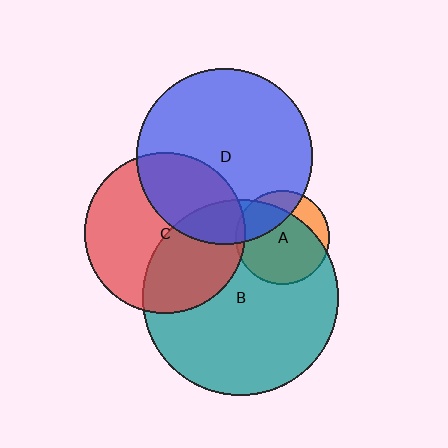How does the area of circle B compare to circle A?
Approximately 4.3 times.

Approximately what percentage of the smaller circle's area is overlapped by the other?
Approximately 40%.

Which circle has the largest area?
Circle B (teal).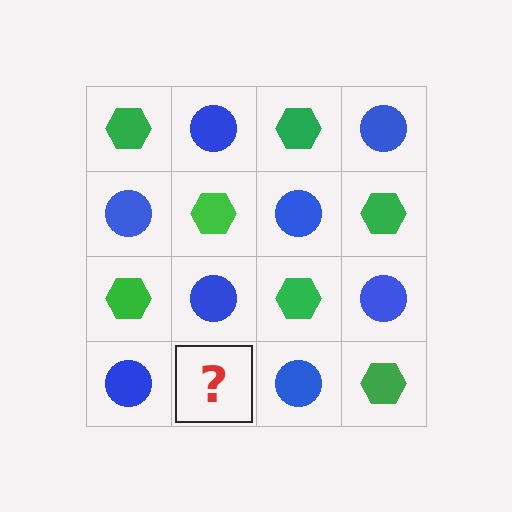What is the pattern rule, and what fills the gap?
The rule is that it alternates green hexagon and blue circle in a checkerboard pattern. The gap should be filled with a green hexagon.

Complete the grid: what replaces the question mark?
The question mark should be replaced with a green hexagon.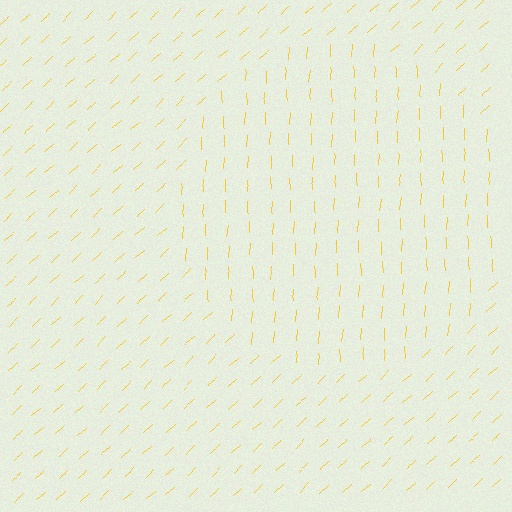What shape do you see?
I see a circle.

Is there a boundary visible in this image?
Yes, there is a texture boundary formed by a change in line orientation.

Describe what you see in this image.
The image is filled with small yellow line segments. A circle region in the image has lines oriented differently from the surrounding lines, creating a visible texture boundary.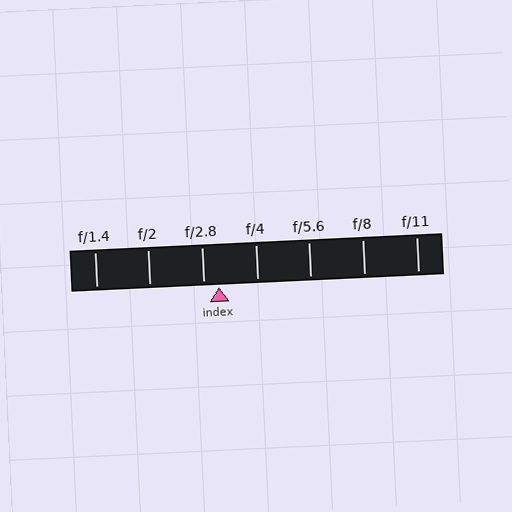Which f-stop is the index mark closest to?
The index mark is closest to f/2.8.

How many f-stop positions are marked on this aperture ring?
There are 7 f-stop positions marked.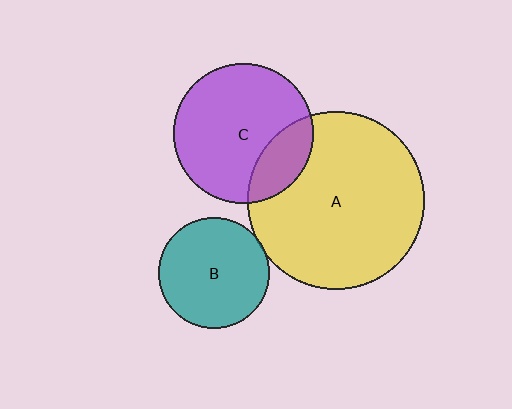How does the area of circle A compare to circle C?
Approximately 1.6 times.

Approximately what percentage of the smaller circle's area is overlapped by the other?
Approximately 5%.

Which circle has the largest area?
Circle A (yellow).